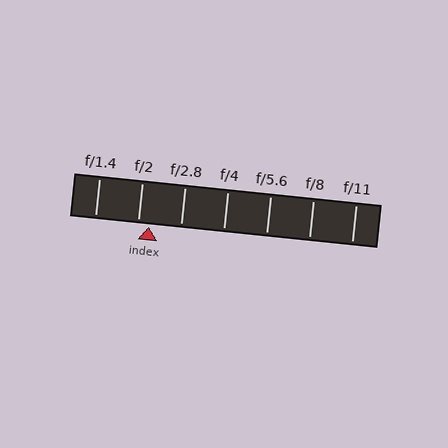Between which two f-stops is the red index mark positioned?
The index mark is between f/2 and f/2.8.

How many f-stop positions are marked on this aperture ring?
There are 7 f-stop positions marked.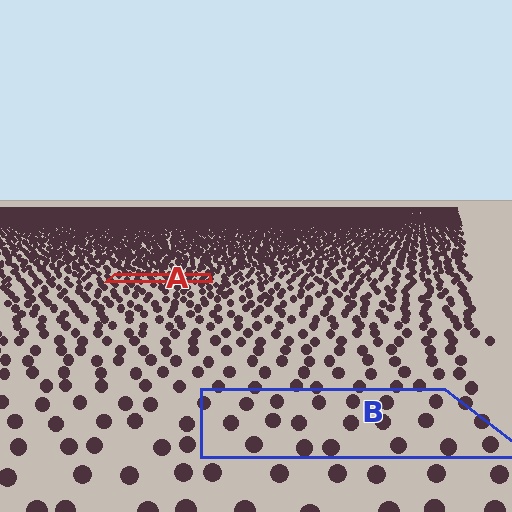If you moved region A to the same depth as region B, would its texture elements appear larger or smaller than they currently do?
They would appear larger. At a closer depth, the same texture elements are projected at a bigger on-screen size.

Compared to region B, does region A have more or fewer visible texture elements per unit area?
Region A has more texture elements per unit area — they are packed more densely because it is farther away.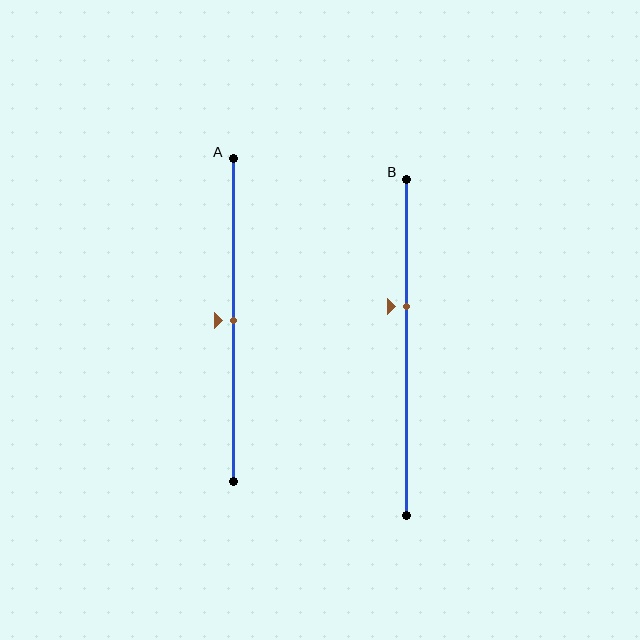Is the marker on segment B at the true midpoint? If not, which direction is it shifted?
No, the marker on segment B is shifted upward by about 12% of the segment length.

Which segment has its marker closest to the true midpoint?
Segment A has its marker closest to the true midpoint.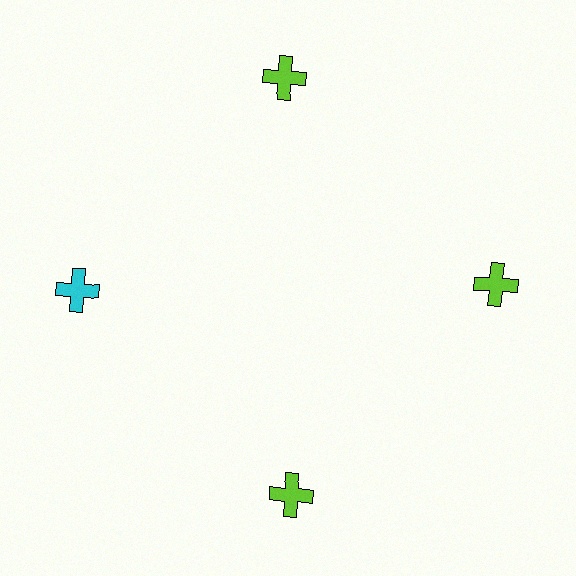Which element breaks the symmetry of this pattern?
The cyan cross at roughly the 9 o'clock position breaks the symmetry. All other shapes are lime crosses.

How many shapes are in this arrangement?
There are 4 shapes arranged in a ring pattern.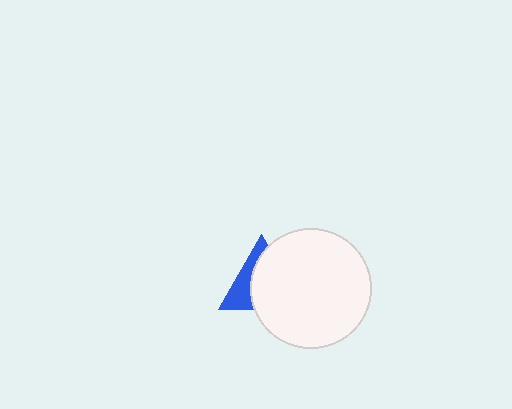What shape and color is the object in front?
The object in front is a white circle.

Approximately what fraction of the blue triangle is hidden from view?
Roughly 63% of the blue triangle is hidden behind the white circle.